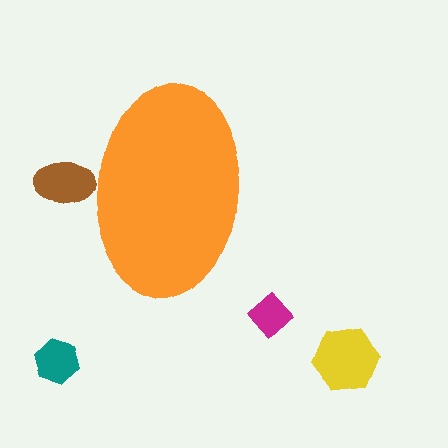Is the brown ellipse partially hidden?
Yes, the brown ellipse is partially hidden behind the orange ellipse.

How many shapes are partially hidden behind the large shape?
1 shape is partially hidden.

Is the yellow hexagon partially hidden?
No, the yellow hexagon is fully visible.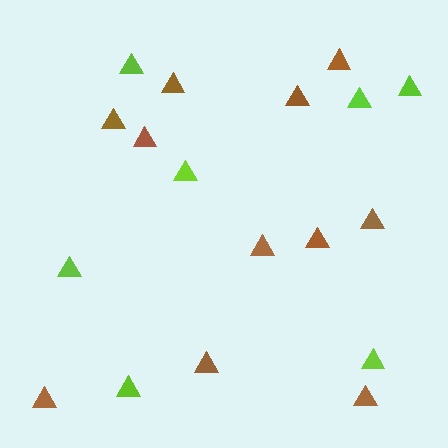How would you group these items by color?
There are 2 groups: one group of brown triangles (11) and one group of lime triangles (7).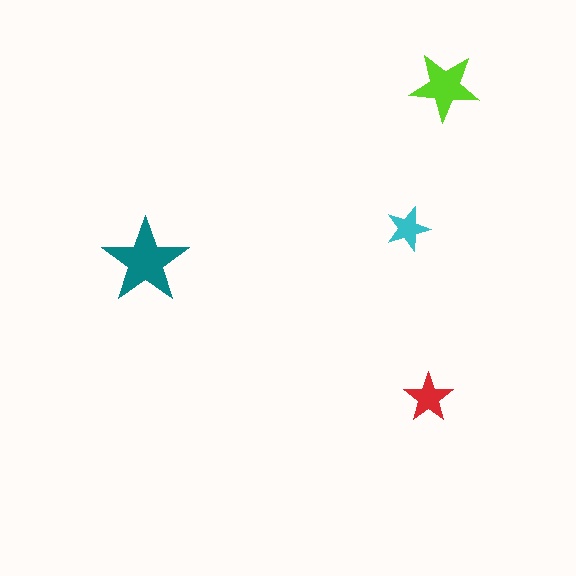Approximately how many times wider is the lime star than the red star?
About 1.5 times wider.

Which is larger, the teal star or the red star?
The teal one.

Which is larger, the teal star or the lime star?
The teal one.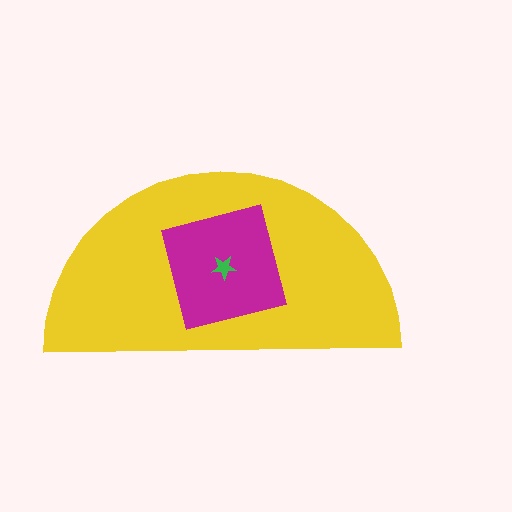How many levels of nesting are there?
3.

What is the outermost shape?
The yellow semicircle.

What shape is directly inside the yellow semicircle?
The magenta square.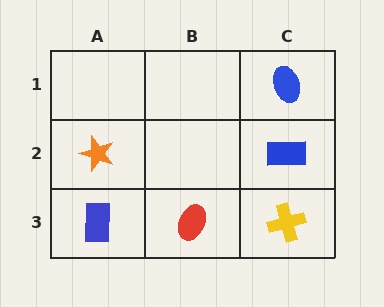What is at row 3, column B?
A red ellipse.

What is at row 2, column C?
A blue rectangle.